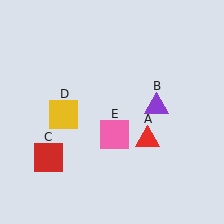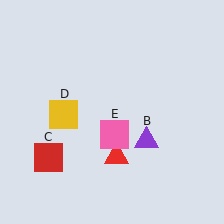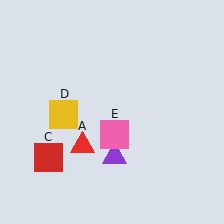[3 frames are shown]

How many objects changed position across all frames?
2 objects changed position: red triangle (object A), purple triangle (object B).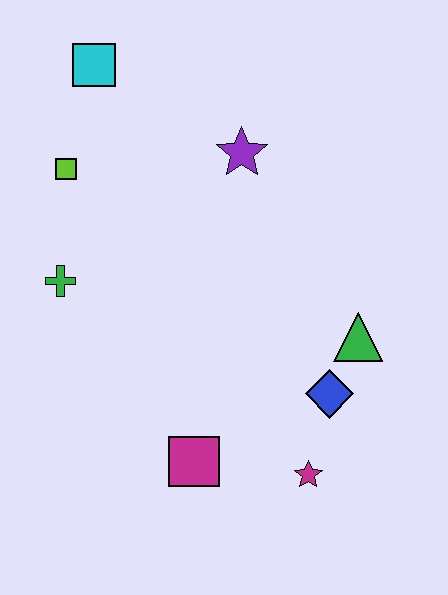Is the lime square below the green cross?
No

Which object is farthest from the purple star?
The magenta star is farthest from the purple star.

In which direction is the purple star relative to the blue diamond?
The purple star is above the blue diamond.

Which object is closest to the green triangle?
The blue diamond is closest to the green triangle.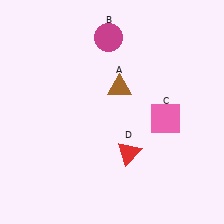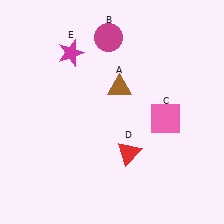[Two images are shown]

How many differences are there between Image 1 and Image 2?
There is 1 difference between the two images.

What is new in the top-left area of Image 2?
A magenta star (E) was added in the top-left area of Image 2.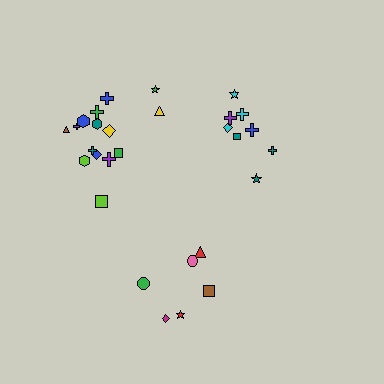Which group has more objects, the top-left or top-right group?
The top-left group.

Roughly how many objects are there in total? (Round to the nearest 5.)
Roughly 30 objects in total.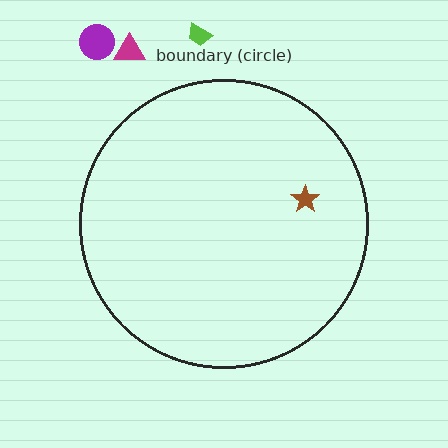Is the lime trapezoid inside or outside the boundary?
Outside.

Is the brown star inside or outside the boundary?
Inside.